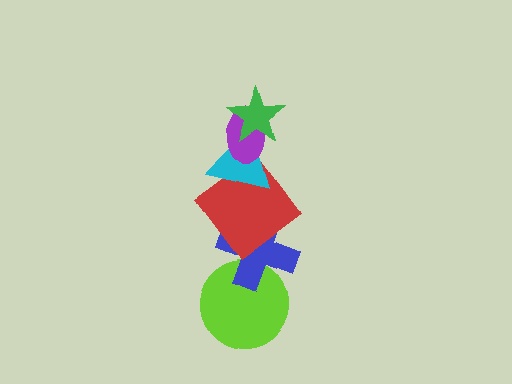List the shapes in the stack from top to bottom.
From top to bottom: the green star, the purple ellipse, the cyan triangle, the red diamond, the blue cross, the lime circle.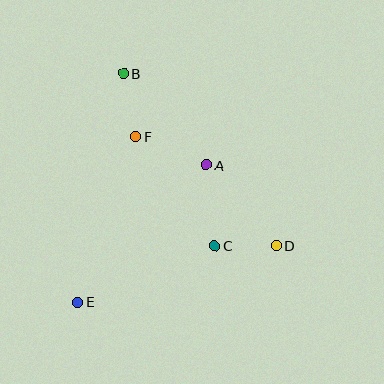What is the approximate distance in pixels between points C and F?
The distance between C and F is approximately 134 pixels.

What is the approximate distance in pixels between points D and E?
The distance between D and E is approximately 206 pixels.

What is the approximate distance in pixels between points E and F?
The distance between E and F is approximately 175 pixels.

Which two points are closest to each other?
Points C and D are closest to each other.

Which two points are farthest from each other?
Points B and E are farthest from each other.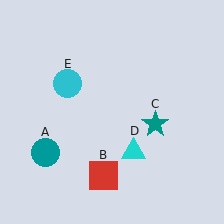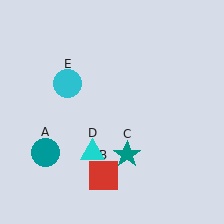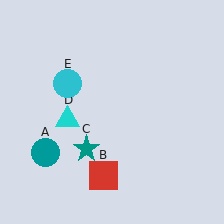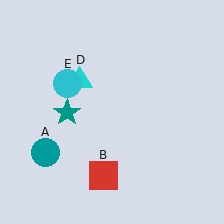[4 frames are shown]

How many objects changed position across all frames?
2 objects changed position: teal star (object C), cyan triangle (object D).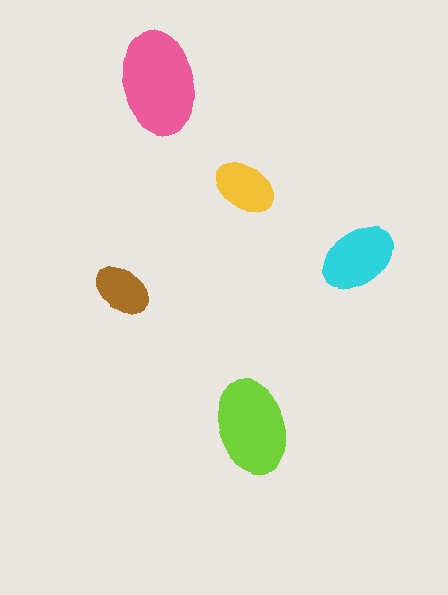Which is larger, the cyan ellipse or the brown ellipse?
The cyan one.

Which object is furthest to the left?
The brown ellipse is leftmost.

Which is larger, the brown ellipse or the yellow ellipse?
The yellow one.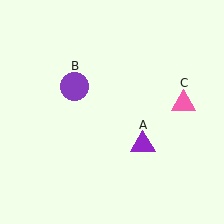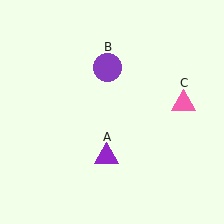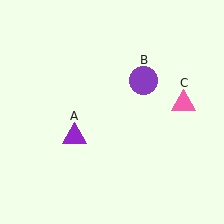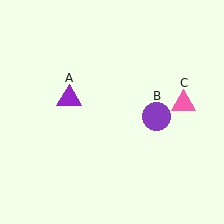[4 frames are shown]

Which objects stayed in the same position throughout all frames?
Pink triangle (object C) remained stationary.